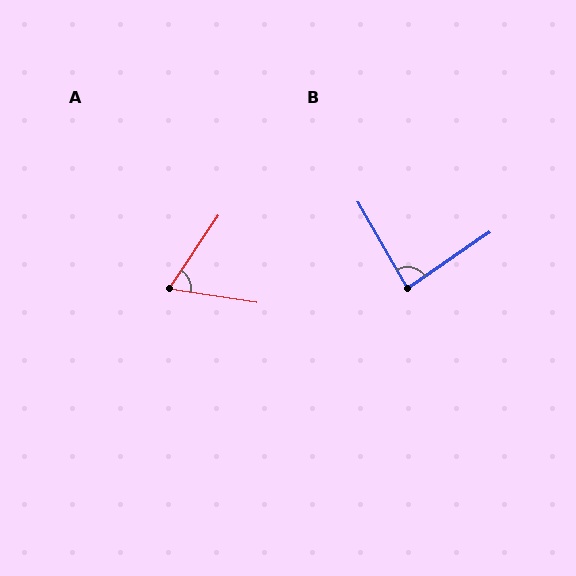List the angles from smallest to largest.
A (65°), B (85°).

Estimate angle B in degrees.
Approximately 85 degrees.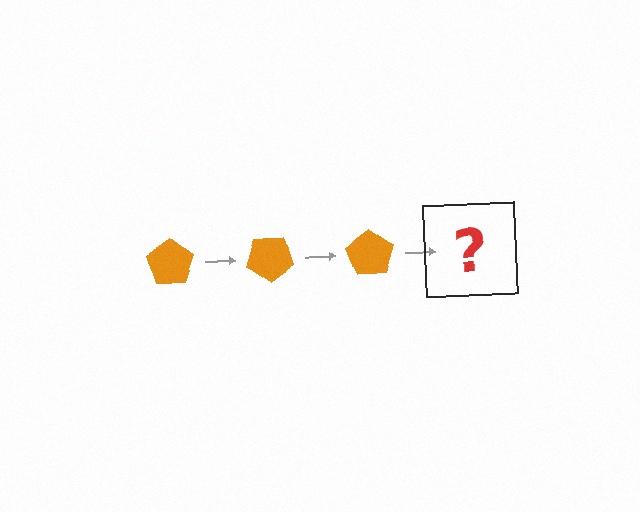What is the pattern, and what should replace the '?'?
The pattern is that the pentagon rotates 35 degrees each step. The '?' should be an orange pentagon rotated 105 degrees.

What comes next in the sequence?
The next element should be an orange pentagon rotated 105 degrees.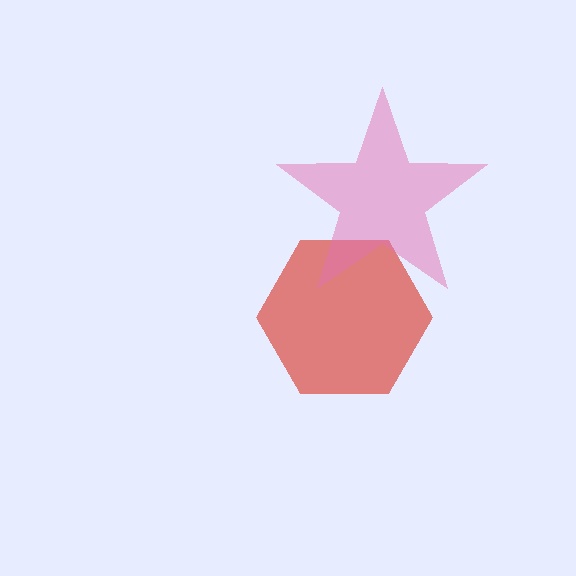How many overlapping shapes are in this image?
There are 2 overlapping shapes in the image.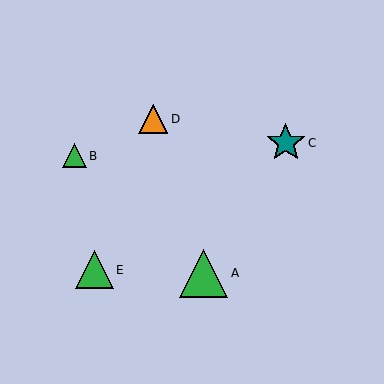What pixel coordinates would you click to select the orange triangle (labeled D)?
Click at (153, 119) to select the orange triangle D.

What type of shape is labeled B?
Shape B is a green triangle.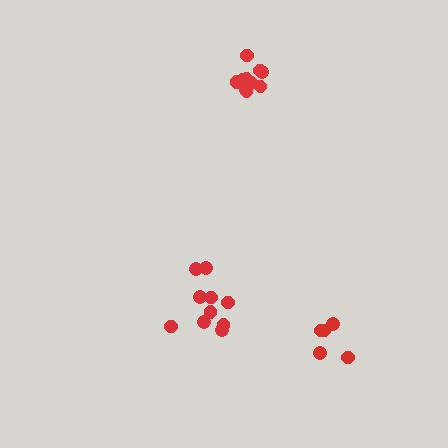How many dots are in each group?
Group 1: 5 dots, Group 2: 10 dots, Group 3: 11 dots (26 total).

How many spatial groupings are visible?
There are 3 spatial groupings.